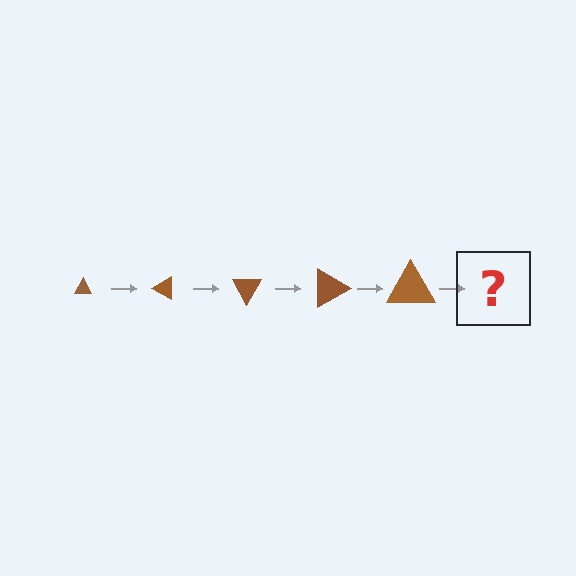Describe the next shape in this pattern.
It should be a triangle, larger than the previous one and rotated 150 degrees from the start.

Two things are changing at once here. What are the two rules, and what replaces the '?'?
The two rules are that the triangle grows larger each step and it rotates 30 degrees each step. The '?' should be a triangle, larger than the previous one and rotated 150 degrees from the start.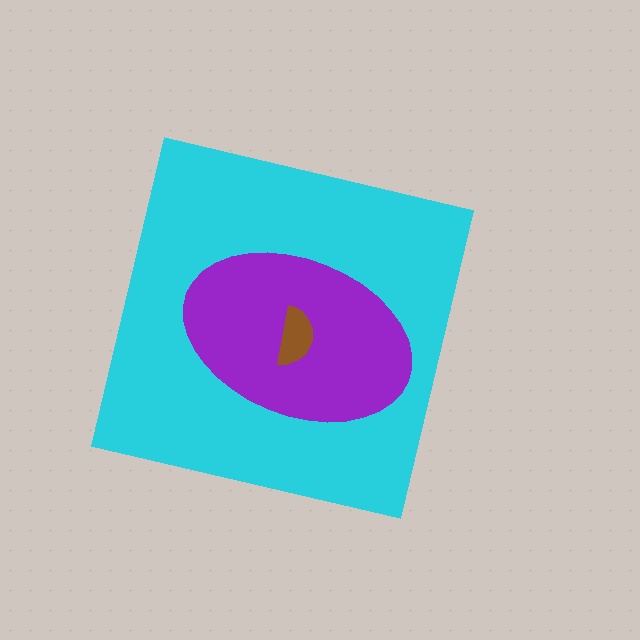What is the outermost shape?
The cyan square.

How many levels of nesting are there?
3.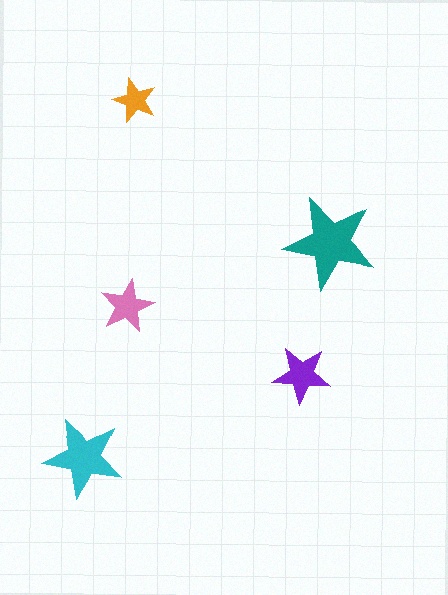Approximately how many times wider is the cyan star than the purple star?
About 1.5 times wider.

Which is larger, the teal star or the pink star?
The teal one.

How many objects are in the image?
There are 5 objects in the image.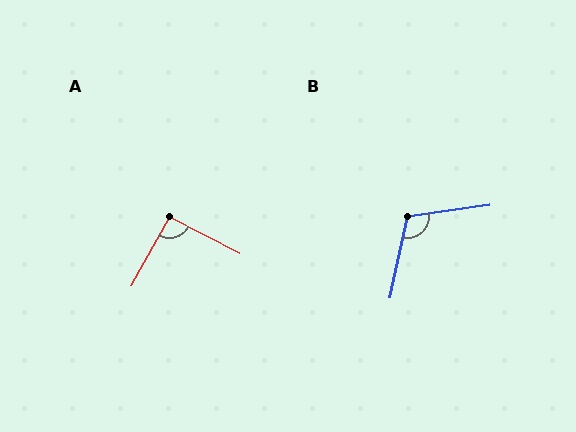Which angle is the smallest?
A, at approximately 91 degrees.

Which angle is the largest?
B, at approximately 110 degrees.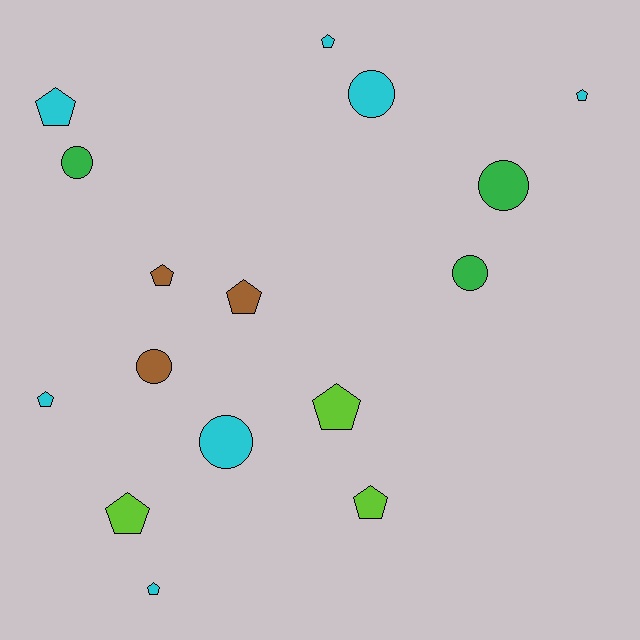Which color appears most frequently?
Cyan, with 7 objects.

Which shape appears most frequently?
Pentagon, with 10 objects.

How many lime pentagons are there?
There are 3 lime pentagons.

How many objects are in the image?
There are 16 objects.